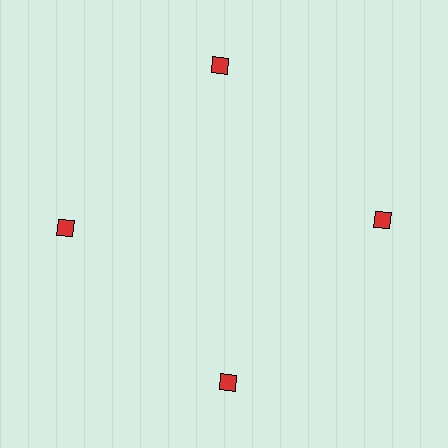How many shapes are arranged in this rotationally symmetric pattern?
There are 4 shapes, arranged in 4 groups of 1.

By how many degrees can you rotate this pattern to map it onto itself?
The pattern maps onto itself every 90 degrees of rotation.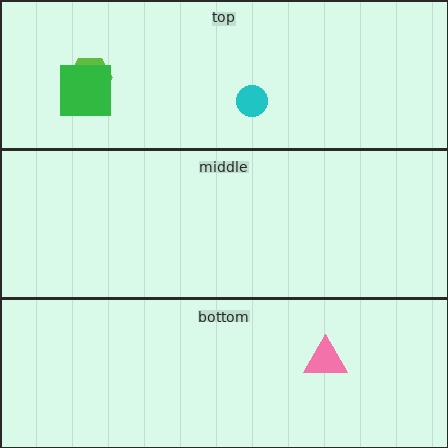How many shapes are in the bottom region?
1.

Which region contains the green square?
The top region.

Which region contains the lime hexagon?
The top region.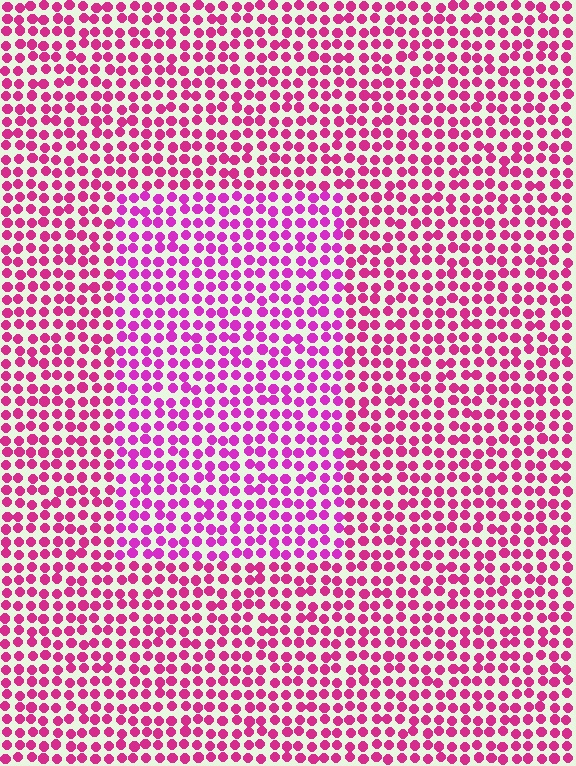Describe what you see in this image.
The image is filled with small magenta elements in a uniform arrangement. A rectangle-shaped region is visible where the elements are tinted to a slightly different hue, forming a subtle color boundary.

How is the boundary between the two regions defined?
The boundary is defined purely by a slight shift in hue (about 21 degrees). Spacing, size, and orientation are identical on both sides.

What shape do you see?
I see a rectangle.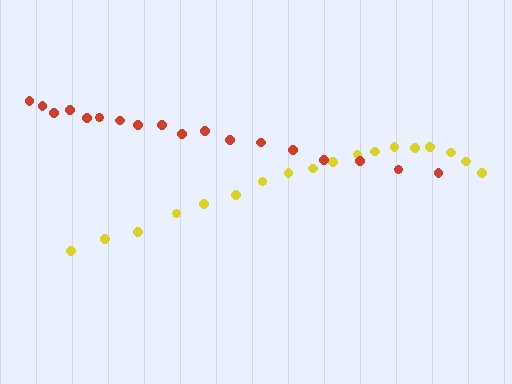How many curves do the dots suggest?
There are 2 distinct paths.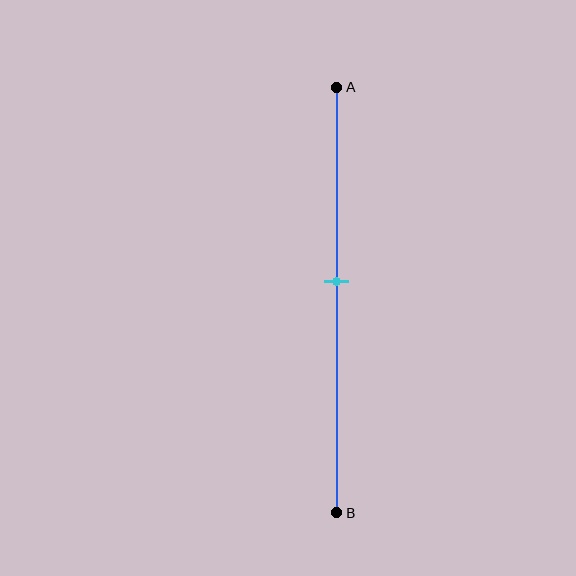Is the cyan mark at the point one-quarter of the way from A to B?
No, the mark is at about 45% from A, not at the 25% one-quarter point.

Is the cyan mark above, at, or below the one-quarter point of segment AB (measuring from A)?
The cyan mark is below the one-quarter point of segment AB.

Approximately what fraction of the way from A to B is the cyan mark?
The cyan mark is approximately 45% of the way from A to B.